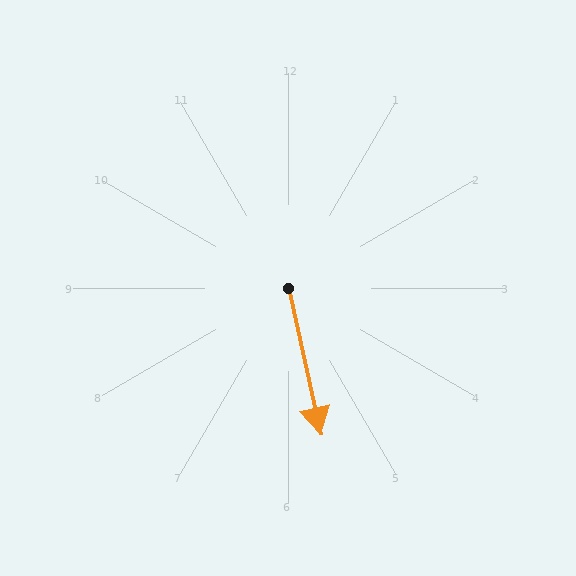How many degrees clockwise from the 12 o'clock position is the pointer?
Approximately 168 degrees.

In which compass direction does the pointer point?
South.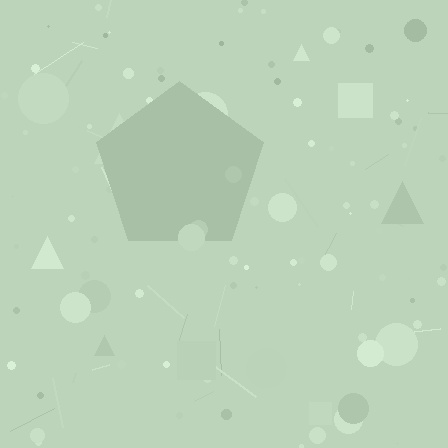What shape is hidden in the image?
A pentagon is hidden in the image.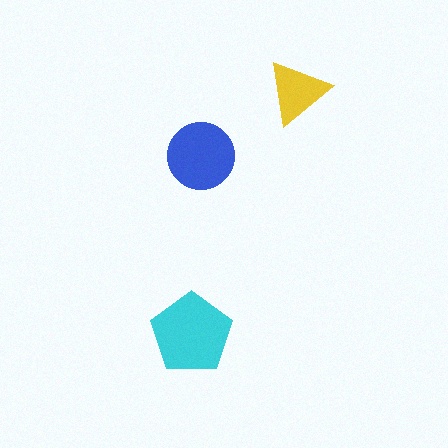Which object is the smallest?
The yellow triangle.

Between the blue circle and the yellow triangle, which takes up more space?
The blue circle.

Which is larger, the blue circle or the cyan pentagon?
The cyan pentagon.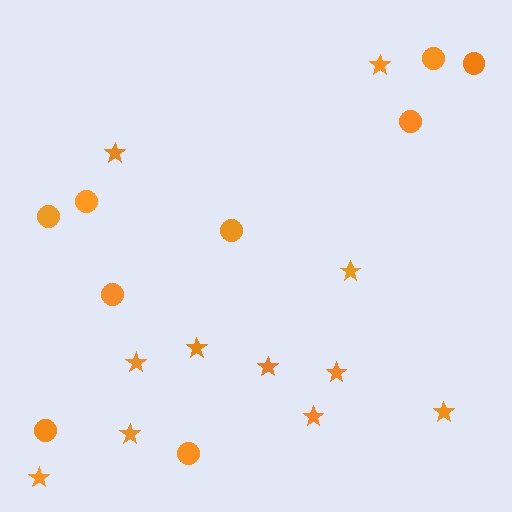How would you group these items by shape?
There are 2 groups: one group of stars (11) and one group of circles (9).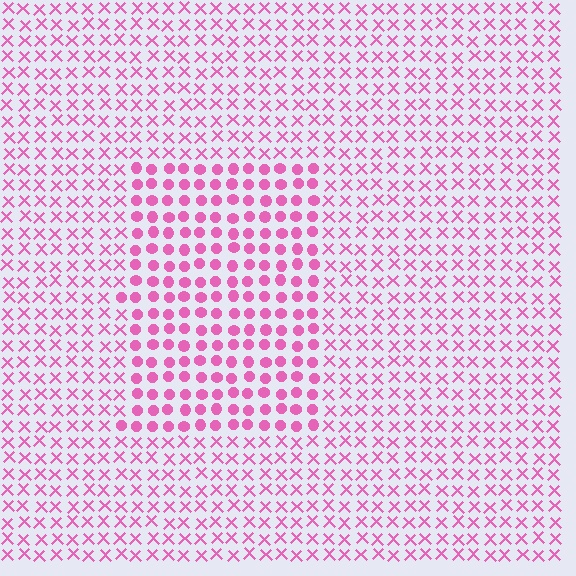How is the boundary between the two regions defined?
The boundary is defined by a change in element shape: circles inside vs. X marks outside. All elements share the same color and spacing.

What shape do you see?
I see a rectangle.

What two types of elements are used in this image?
The image uses circles inside the rectangle region and X marks outside it.